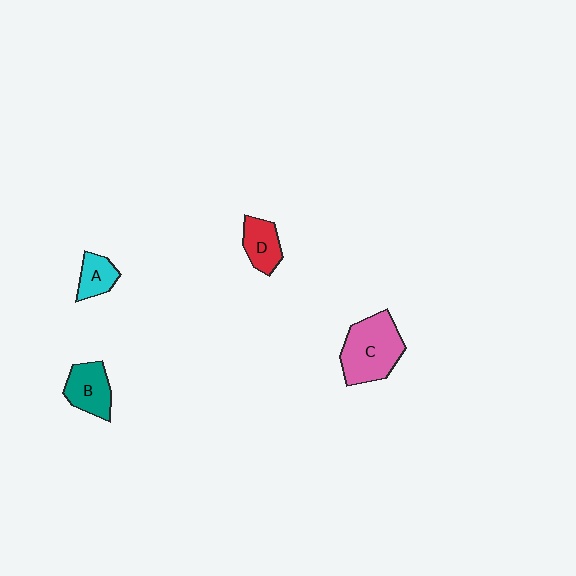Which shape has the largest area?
Shape C (pink).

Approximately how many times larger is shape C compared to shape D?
Approximately 2.0 times.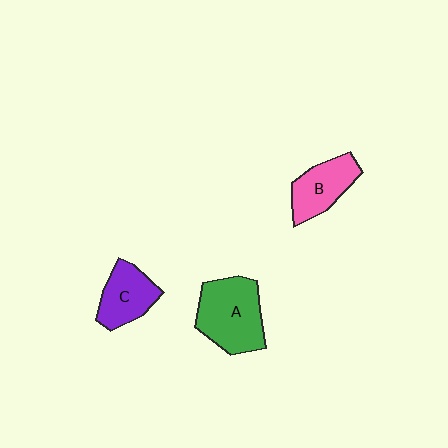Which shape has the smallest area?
Shape C (purple).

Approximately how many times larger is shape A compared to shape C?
Approximately 1.5 times.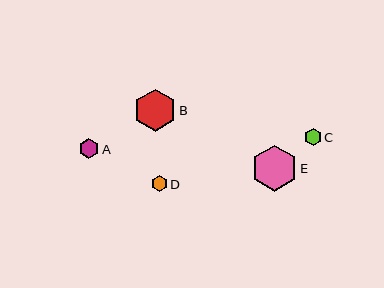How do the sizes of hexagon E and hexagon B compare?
Hexagon E and hexagon B are approximately the same size.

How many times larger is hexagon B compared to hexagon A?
Hexagon B is approximately 2.1 times the size of hexagon A.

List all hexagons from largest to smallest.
From largest to smallest: E, B, A, C, D.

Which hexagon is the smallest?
Hexagon D is the smallest with a size of approximately 16 pixels.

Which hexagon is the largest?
Hexagon E is the largest with a size of approximately 46 pixels.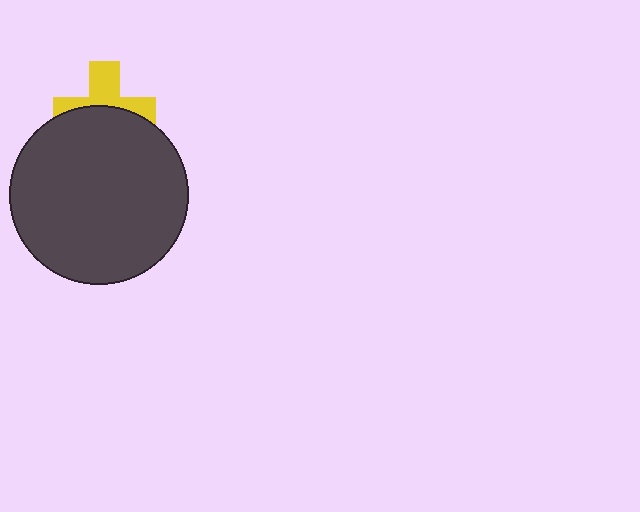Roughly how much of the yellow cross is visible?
About half of it is visible (roughly 46%).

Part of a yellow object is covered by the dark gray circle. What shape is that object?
It is a cross.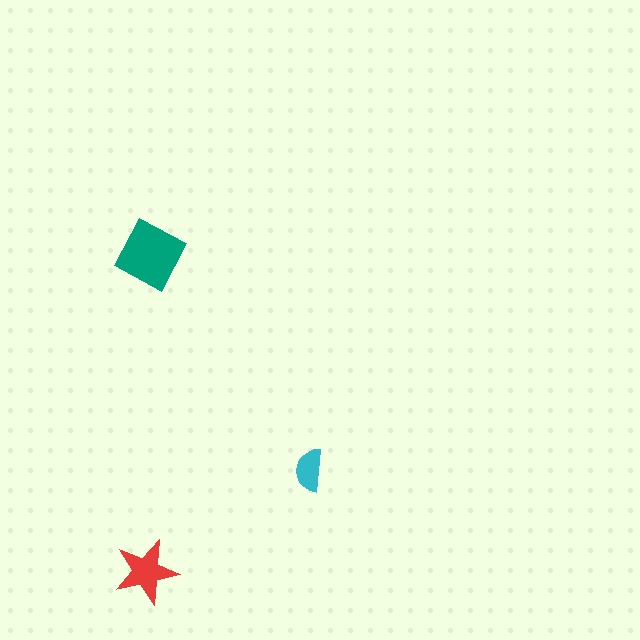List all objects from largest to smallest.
The teal diamond, the red star, the cyan semicircle.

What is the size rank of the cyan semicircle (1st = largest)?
3rd.